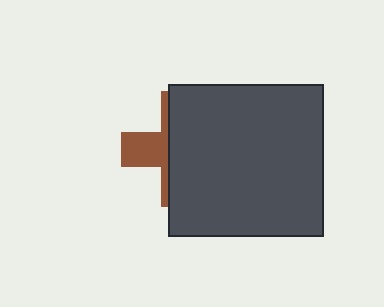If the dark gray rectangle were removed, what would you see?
You would see the complete brown cross.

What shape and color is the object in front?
The object in front is a dark gray rectangle.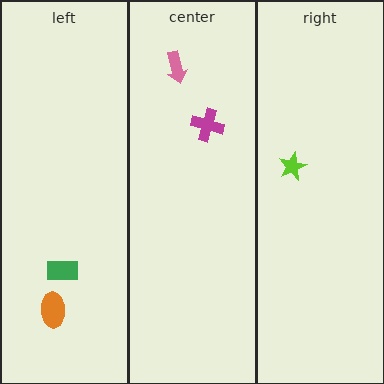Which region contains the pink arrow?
The center region.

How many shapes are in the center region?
2.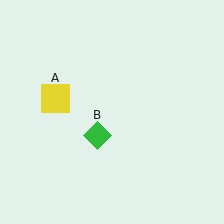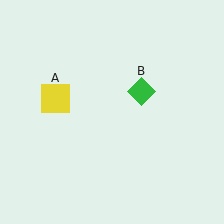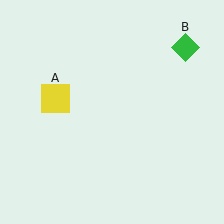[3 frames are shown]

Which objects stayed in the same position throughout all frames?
Yellow square (object A) remained stationary.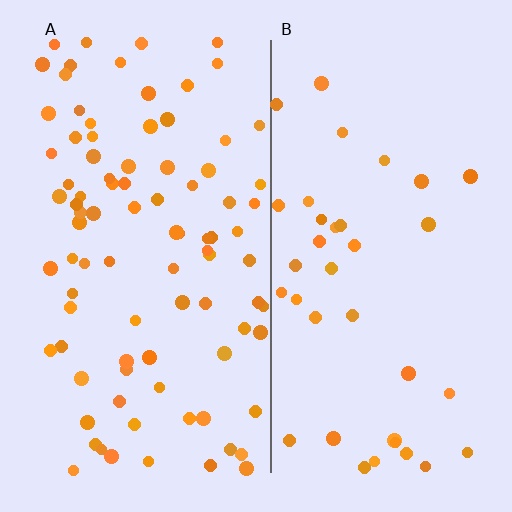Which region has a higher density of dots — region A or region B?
A (the left).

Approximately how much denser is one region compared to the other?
Approximately 2.4× — region A over region B.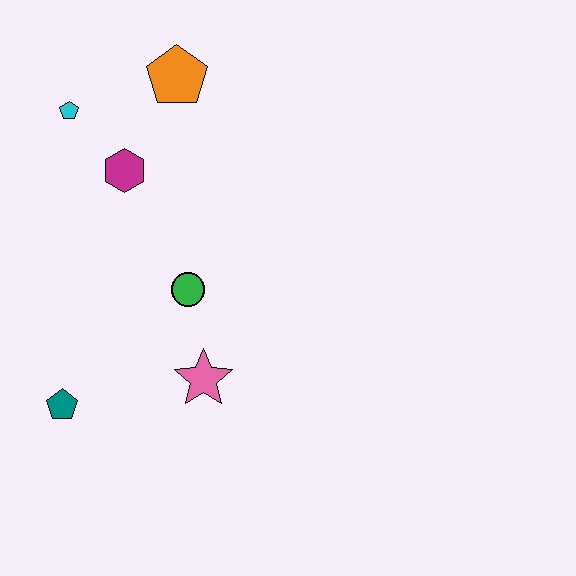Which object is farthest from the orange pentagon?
The teal pentagon is farthest from the orange pentagon.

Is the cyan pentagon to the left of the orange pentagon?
Yes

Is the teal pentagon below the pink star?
Yes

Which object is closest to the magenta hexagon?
The cyan pentagon is closest to the magenta hexagon.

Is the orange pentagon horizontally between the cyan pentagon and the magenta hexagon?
No